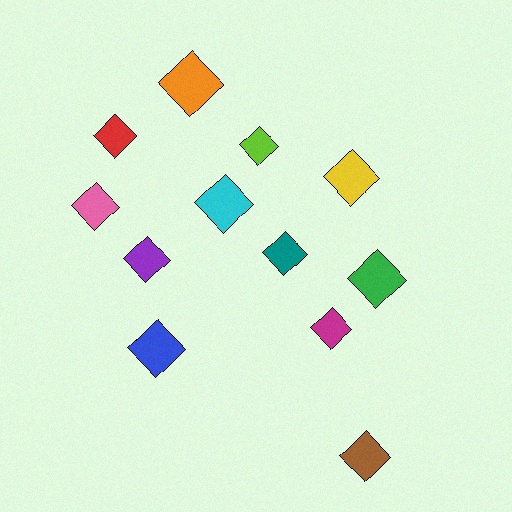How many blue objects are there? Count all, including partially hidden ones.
There is 1 blue object.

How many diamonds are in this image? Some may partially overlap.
There are 12 diamonds.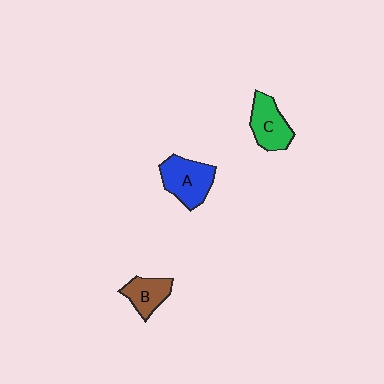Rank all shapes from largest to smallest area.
From largest to smallest: A (blue), C (green), B (brown).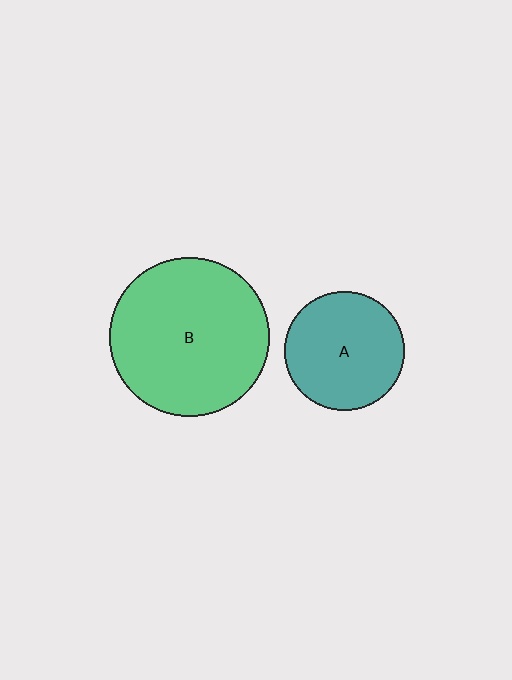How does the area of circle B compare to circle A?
Approximately 1.8 times.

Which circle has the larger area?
Circle B (green).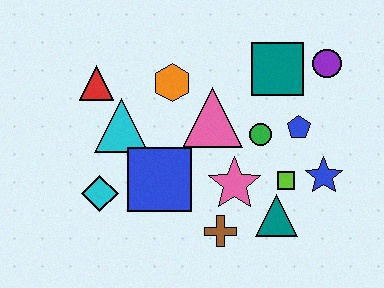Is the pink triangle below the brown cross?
No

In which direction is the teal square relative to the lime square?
The teal square is above the lime square.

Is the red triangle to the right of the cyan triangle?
No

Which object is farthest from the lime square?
The red triangle is farthest from the lime square.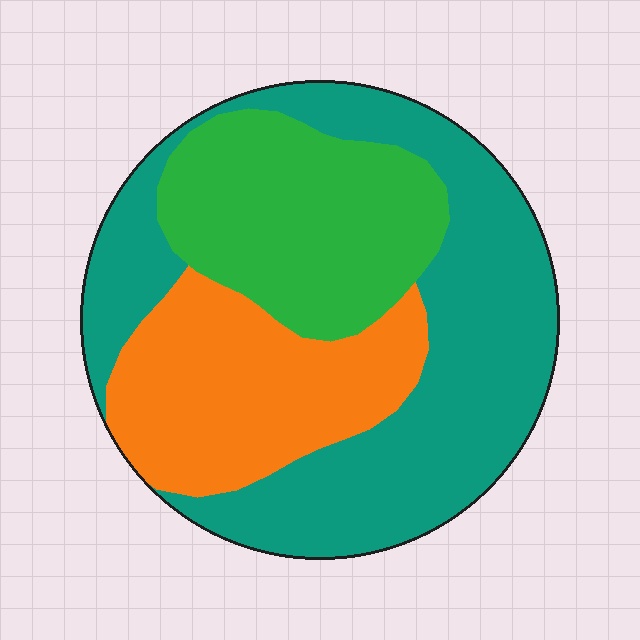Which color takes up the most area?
Teal, at roughly 50%.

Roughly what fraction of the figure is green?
Green covers about 25% of the figure.